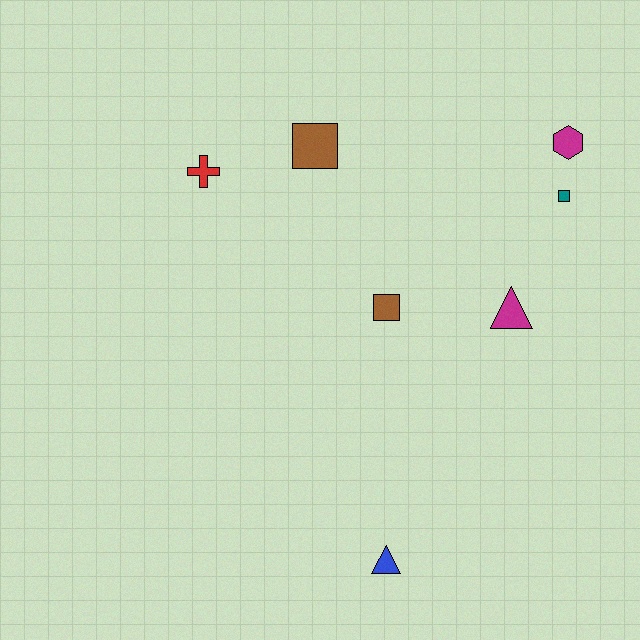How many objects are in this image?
There are 7 objects.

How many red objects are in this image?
There is 1 red object.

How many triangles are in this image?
There are 2 triangles.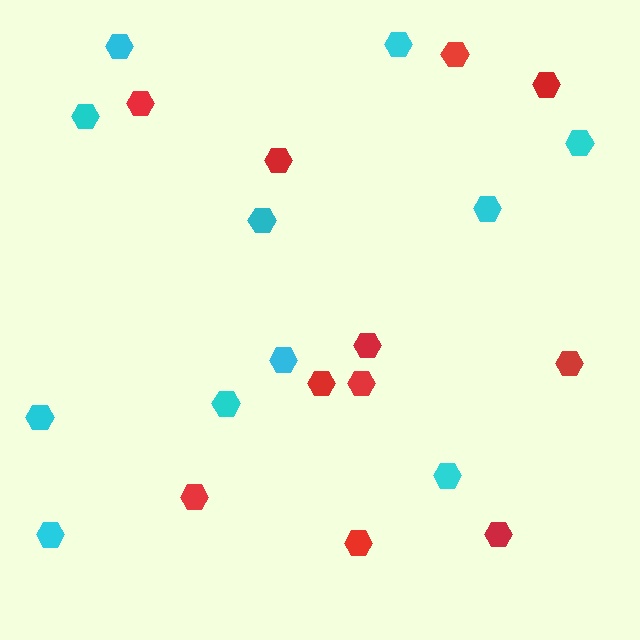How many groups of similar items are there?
There are 2 groups: one group of red hexagons (11) and one group of cyan hexagons (11).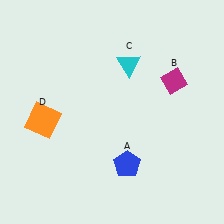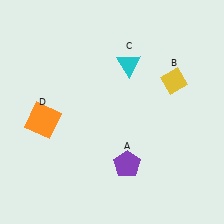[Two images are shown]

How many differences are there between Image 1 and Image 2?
There are 2 differences between the two images.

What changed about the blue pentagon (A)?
In Image 1, A is blue. In Image 2, it changed to purple.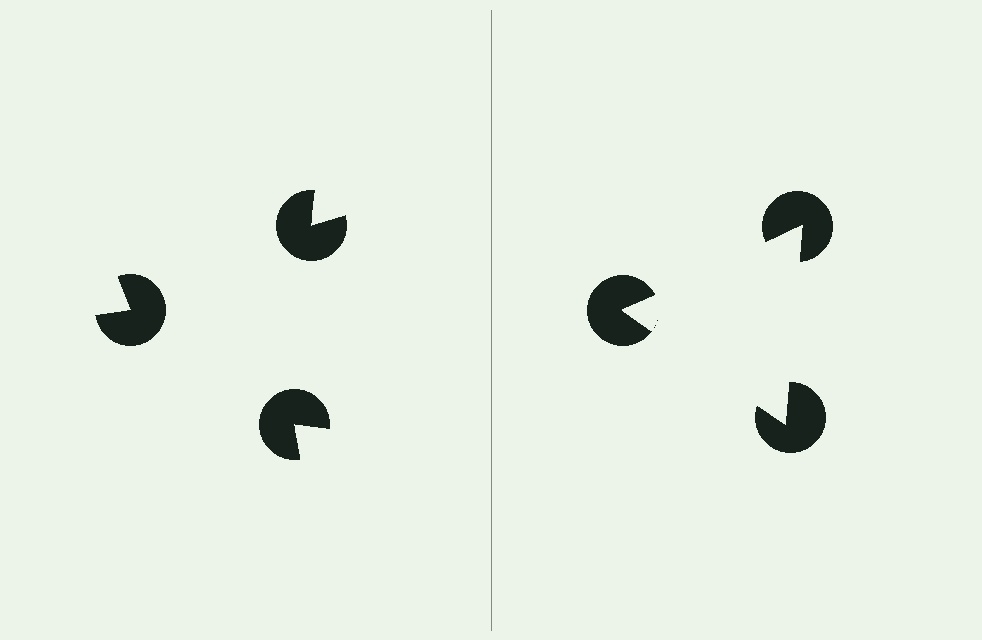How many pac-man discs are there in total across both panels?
6 — 3 on each side.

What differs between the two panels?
The pac-man discs are positioned identically on both sides; only the wedge orientations differ. On the right they align to a triangle; on the left they are misaligned.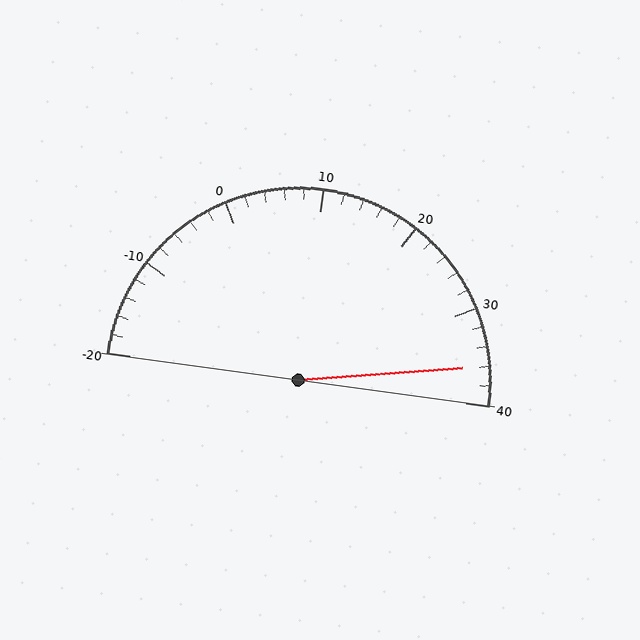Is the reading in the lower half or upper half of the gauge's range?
The reading is in the upper half of the range (-20 to 40).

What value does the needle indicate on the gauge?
The needle indicates approximately 36.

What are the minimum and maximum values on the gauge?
The gauge ranges from -20 to 40.